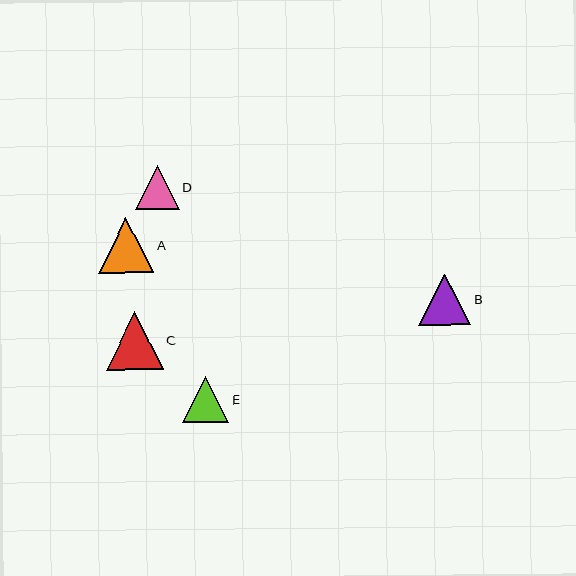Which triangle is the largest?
Triangle C is the largest with a size of approximately 58 pixels.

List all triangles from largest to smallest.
From largest to smallest: C, A, B, E, D.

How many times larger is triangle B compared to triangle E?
Triangle B is approximately 1.1 times the size of triangle E.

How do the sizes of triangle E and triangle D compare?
Triangle E and triangle D are approximately the same size.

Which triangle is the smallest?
Triangle D is the smallest with a size of approximately 44 pixels.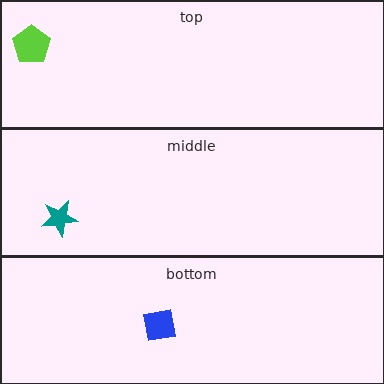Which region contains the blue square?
The bottom region.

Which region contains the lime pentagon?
The top region.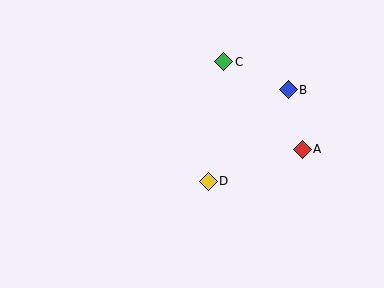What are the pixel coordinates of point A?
Point A is at (302, 149).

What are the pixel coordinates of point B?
Point B is at (288, 90).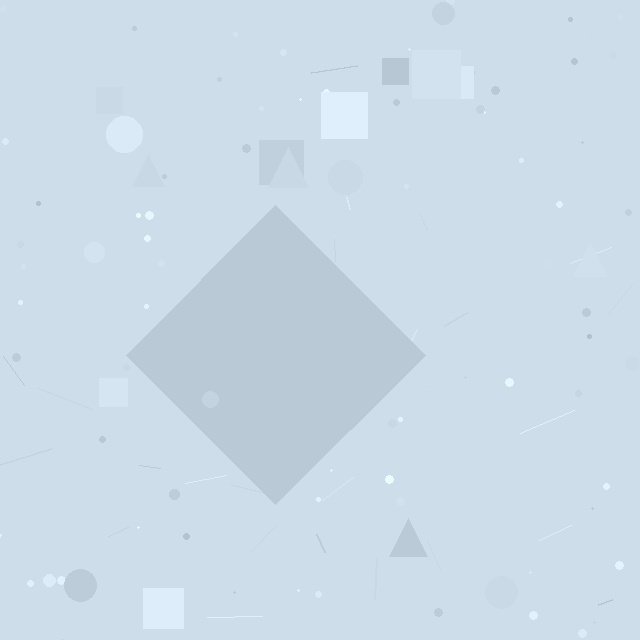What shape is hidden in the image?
A diamond is hidden in the image.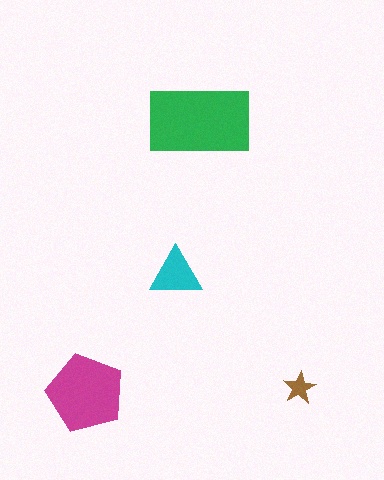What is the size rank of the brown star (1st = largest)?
4th.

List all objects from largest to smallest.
The green rectangle, the magenta pentagon, the cyan triangle, the brown star.